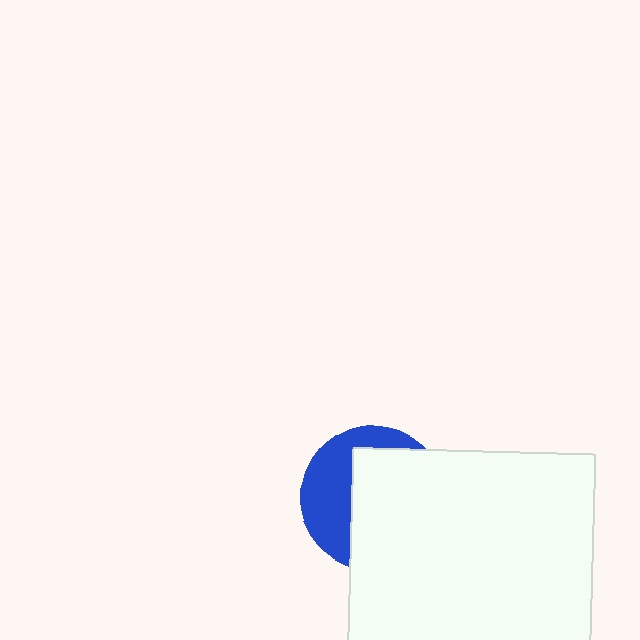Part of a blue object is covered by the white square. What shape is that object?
It is a circle.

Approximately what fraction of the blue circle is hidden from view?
Roughly 62% of the blue circle is hidden behind the white square.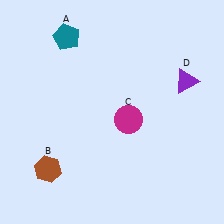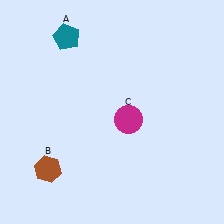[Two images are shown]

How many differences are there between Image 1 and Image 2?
There is 1 difference between the two images.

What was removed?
The purple triangle (D) was removed in Image 2.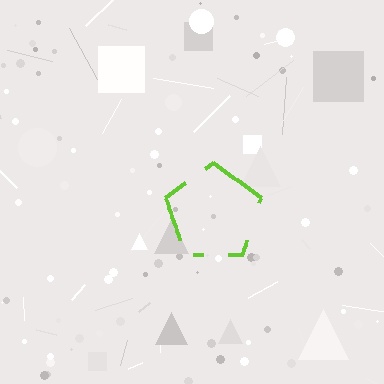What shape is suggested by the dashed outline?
The dashed outline suggests a pentagon.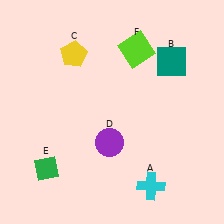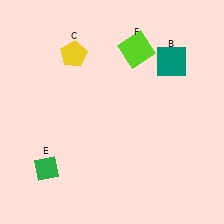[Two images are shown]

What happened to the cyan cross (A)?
The cyan cross (A) was removed in Image 2. It was in the bottom-right area of Image 1.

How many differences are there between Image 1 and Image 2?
There are 2 differences between the two images.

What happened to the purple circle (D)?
The purple circle (D) was removed in Image 2. It was in the bottom-left area of Image 1.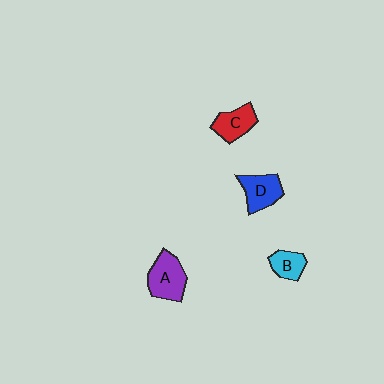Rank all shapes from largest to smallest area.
From largest to smallest: A (purple), D (blue), C (red), B (cyan).